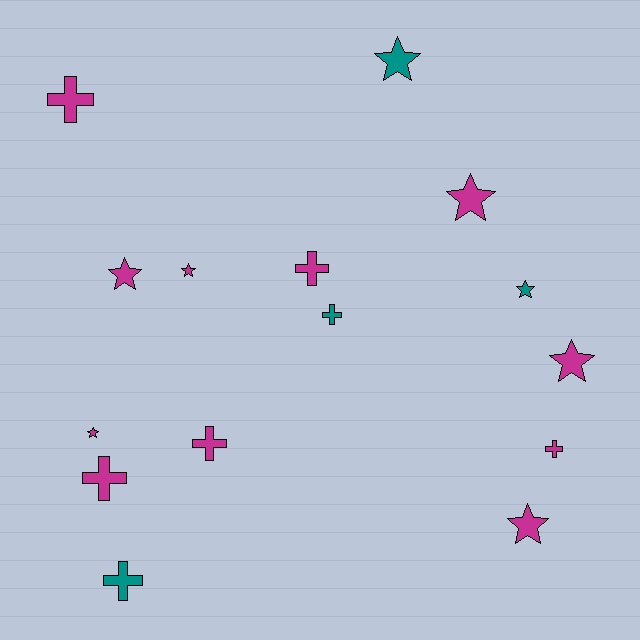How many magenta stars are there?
There are 6 magenta stars.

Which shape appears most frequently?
Star, with 8 objects.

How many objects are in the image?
There are 15 objects.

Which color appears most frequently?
Magenta, with 11 objects.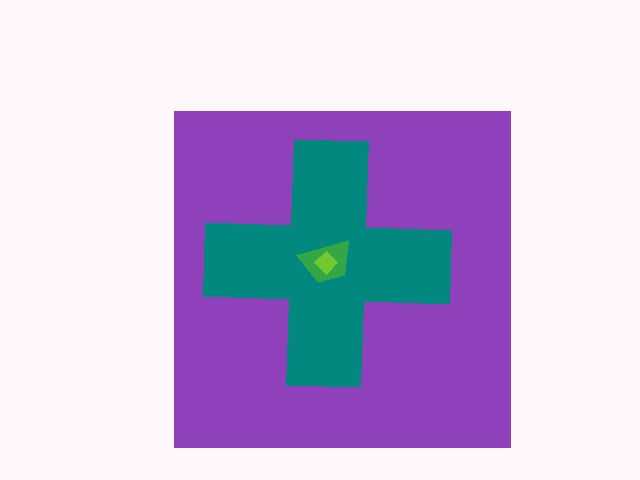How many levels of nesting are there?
4.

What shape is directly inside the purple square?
The teal cross.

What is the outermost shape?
The purple square.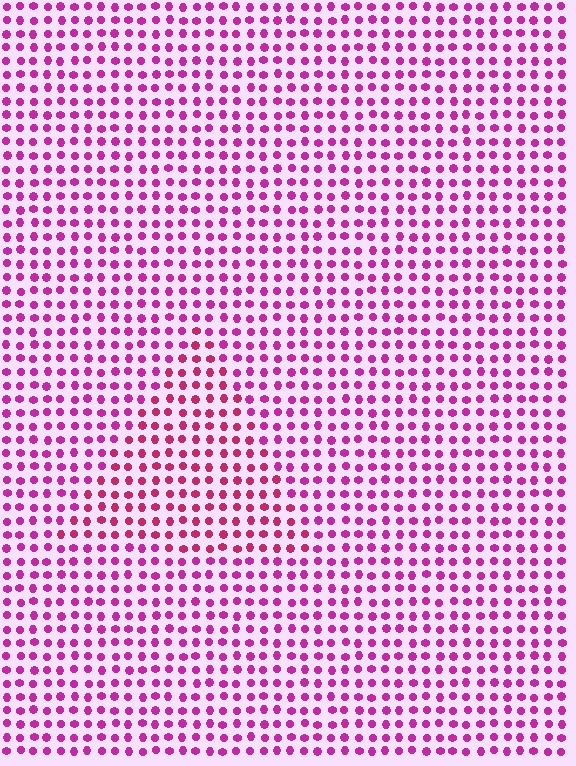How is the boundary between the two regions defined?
The boundary is defined purely by a slight shift in hue (about 23 degrees). Spacing, size, and orientation are identical on both sides.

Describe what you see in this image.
The image is filled with small magenta elements in a uniform arrangement. A triangle-shaped region is visible where the elements are tinted to a slightly different hue, forming a subtle color boundary.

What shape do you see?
I see a triangle.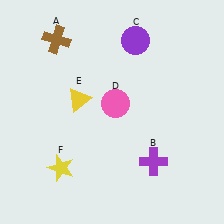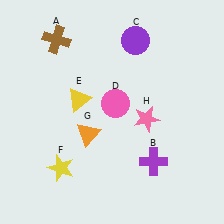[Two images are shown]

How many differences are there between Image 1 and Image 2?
There are 2 differences between the two images.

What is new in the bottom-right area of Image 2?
A pink star (H) was added in the bottom-right area of Image 2.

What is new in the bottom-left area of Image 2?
An orange triangle (G) was added in the bottom-left area of Image 2.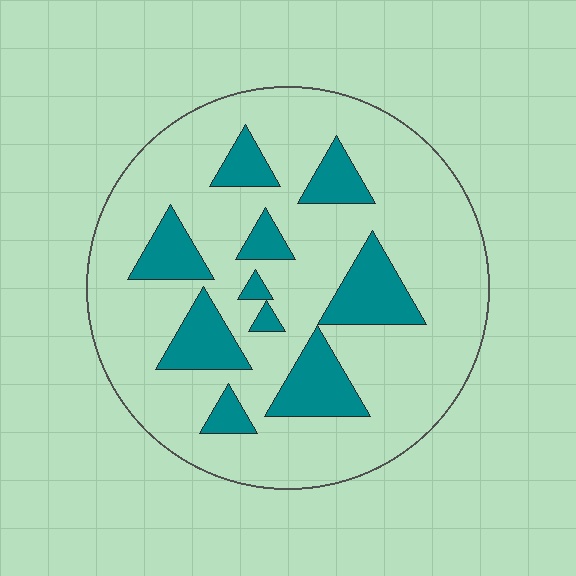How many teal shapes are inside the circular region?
10.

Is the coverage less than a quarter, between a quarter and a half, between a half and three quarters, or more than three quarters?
Less than a quarter.